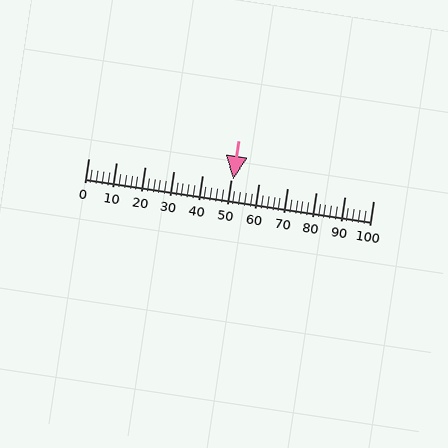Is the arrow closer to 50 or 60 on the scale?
The arrow is closer to 50.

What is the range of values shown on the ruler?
The ruler shows values from 0 to 100.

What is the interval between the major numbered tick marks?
The major tick marks are spaced 10 units apart.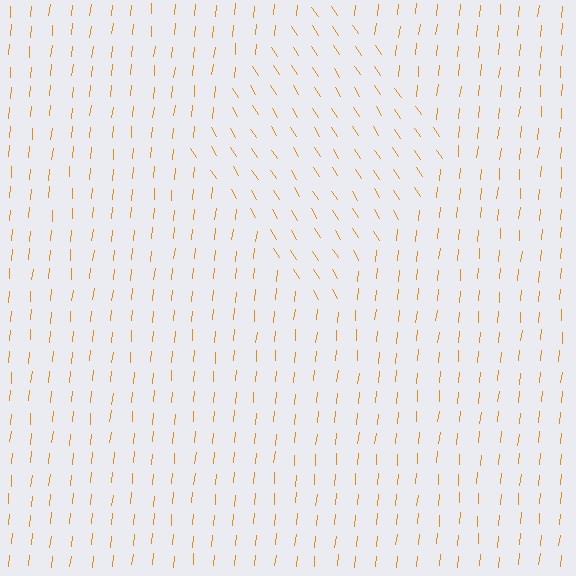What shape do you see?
I see a diamond.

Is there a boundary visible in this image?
Yes, there is a texture boundary formed by a change in line orientation.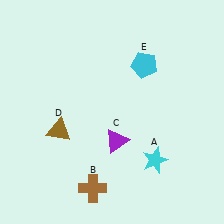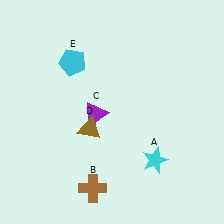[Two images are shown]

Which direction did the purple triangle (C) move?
The purple triangle (C) moved up.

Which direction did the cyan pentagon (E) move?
The cyan pentagon (E) moved left.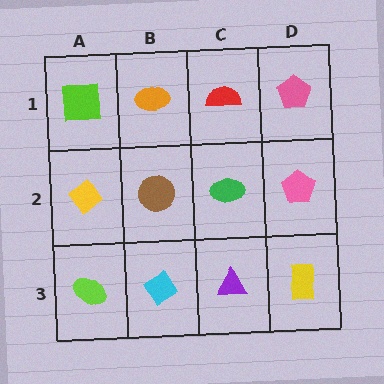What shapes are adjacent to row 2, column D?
A pink pentagon (row 1, column D), a yellow rectangle (row 3, column D), a green ellipse (row 2, column C).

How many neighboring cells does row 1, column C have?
3.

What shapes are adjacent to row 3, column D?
A pink pentagon (row 2, column D), a purple triangle (row 3, column C).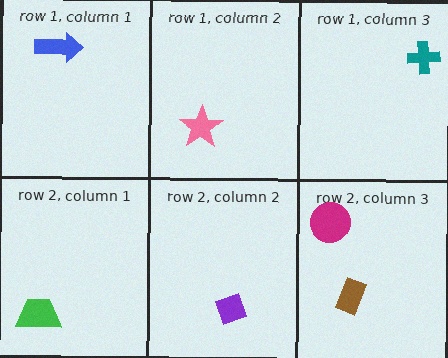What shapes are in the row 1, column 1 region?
The blue arrow.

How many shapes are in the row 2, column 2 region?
1.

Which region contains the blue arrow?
The row 1, column 1 region.